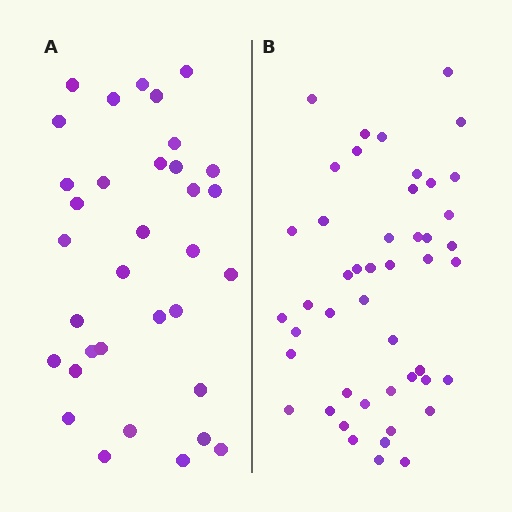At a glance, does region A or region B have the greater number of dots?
Region B (the right region) has more dots.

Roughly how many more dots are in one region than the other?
Region B has approximately 15 more dots than region A.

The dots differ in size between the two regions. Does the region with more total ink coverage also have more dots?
No. Region A has more total ink coverage because its dots are larger, but region B actually contains more individual dots. Total area can be misleading — the number of items is what matters here.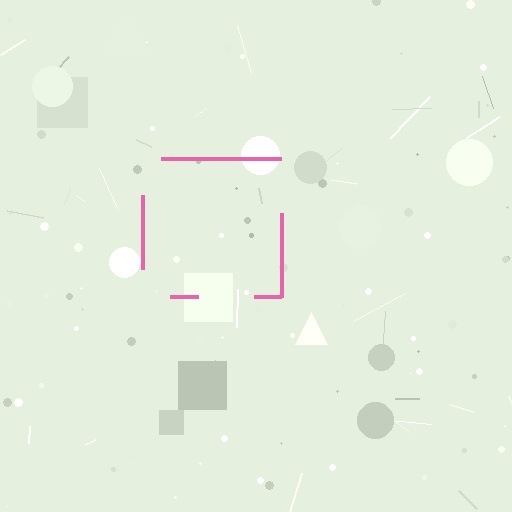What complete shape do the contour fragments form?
The contour fragments form a square.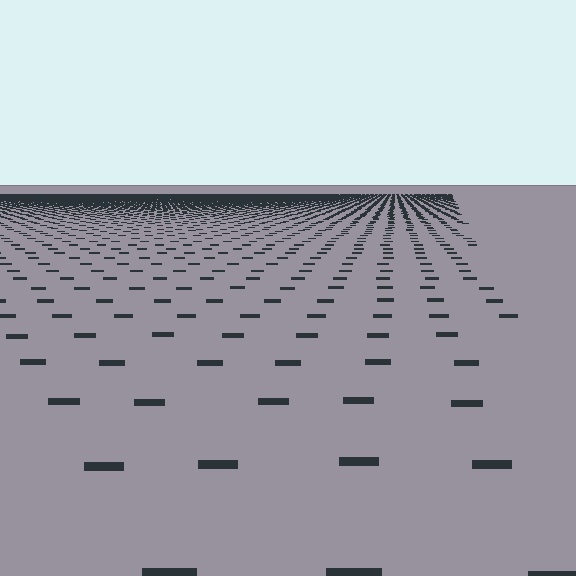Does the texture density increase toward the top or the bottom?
Density increases toward the top.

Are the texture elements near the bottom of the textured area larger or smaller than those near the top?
Larger. Near the bottom, elements are closer to the viewer and appear at a bigger on-screen size.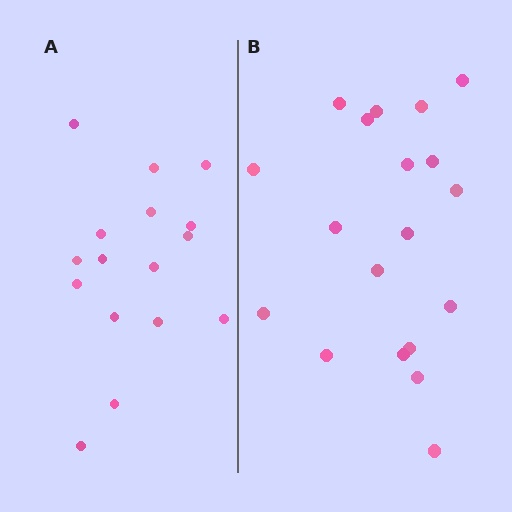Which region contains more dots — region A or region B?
Region B (the right region) has more dots.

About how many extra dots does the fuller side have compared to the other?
Region B has just a few more — roughly 2 or 3 more dots than region A.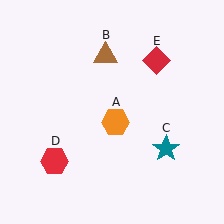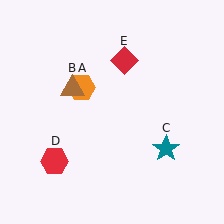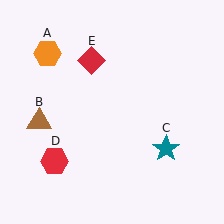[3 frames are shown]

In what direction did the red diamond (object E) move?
The red diamond (object E) moved left.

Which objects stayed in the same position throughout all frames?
Teal star (object C) and red hexagon (object D) remained stationary.